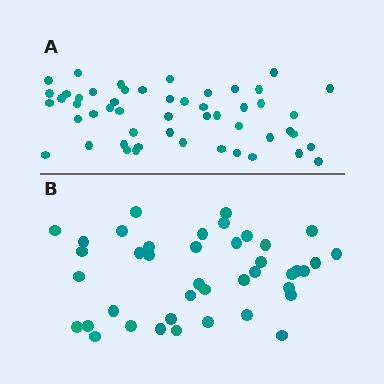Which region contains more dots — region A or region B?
Region A (the top region) has more dots.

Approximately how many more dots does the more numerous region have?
Region A has roughly 10 or so more dots than region B.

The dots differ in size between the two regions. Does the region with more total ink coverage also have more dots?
No. Region B has more total ink coverage because its dots are larger, but region A actually contains more individual dots. Total area can be misleading — the number of items is what matters here.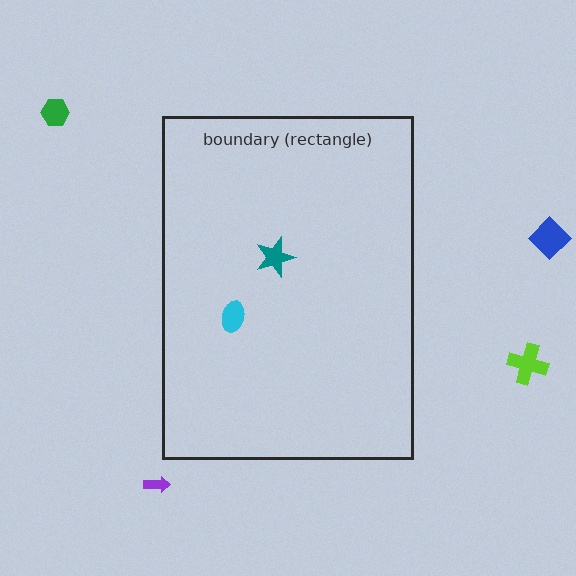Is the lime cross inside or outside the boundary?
Outside.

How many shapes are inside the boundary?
2 inside, 4 outside.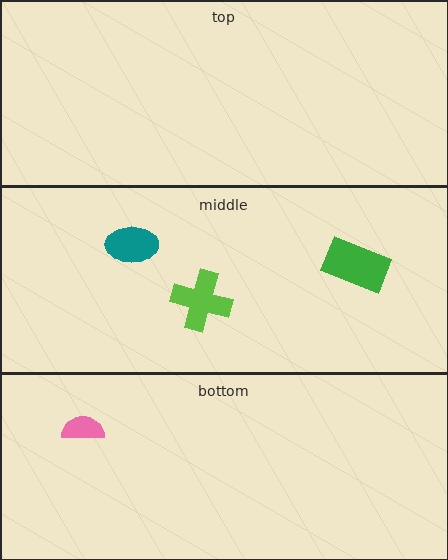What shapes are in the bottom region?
The pink semicircle.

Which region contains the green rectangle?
The middle region.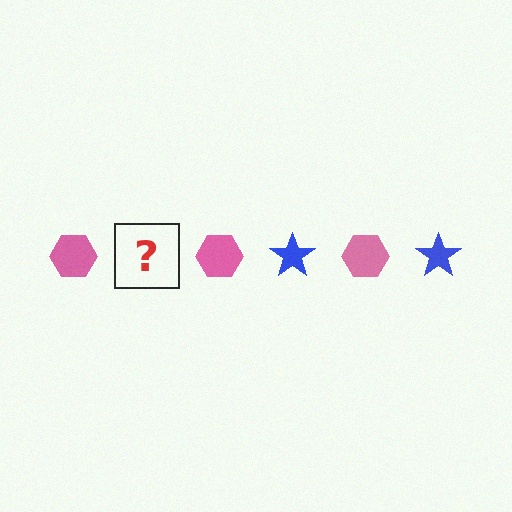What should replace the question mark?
The question mark should be replaced with a blue star.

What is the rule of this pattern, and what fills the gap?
The rule is that the pattern alternates between pink hexagon and blue star. The gap should be filled with a blue star.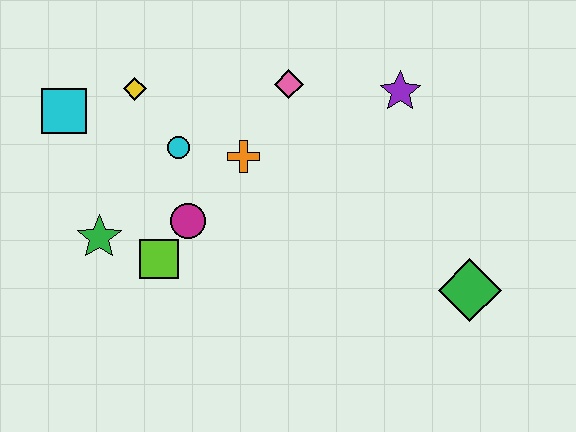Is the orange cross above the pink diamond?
No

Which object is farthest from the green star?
The green diamond is farthest from the green star.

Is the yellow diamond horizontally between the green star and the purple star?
Yes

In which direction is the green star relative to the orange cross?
The green star is to the left of the orange cross.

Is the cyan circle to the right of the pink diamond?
No